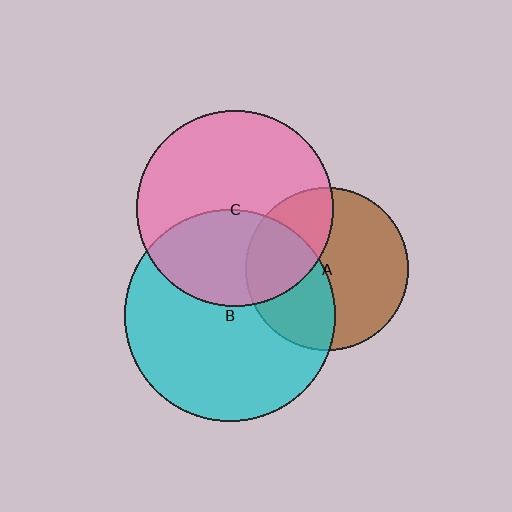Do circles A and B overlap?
Yes.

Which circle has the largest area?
Circle B (cyan).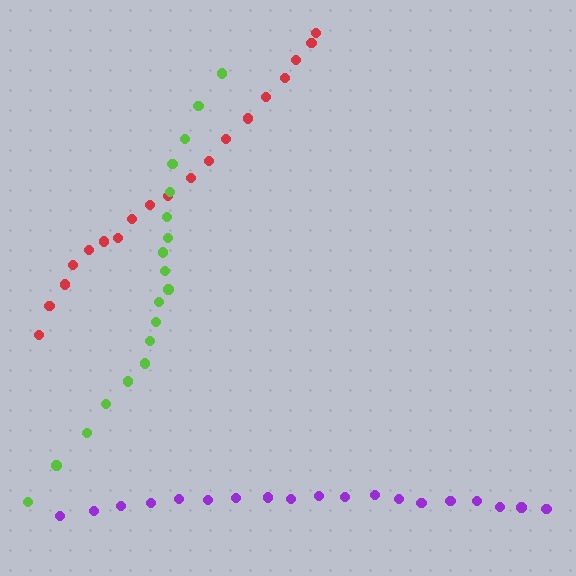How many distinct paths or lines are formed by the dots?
There are 3 distinct paths.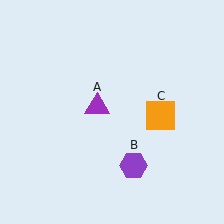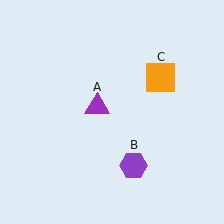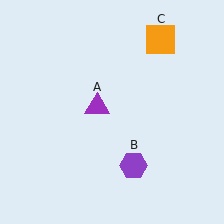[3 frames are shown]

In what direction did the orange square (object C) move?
The orange square (object C) moved up.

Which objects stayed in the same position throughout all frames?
Purple triangle (object A) and purple hexagon (object B) remained stationary.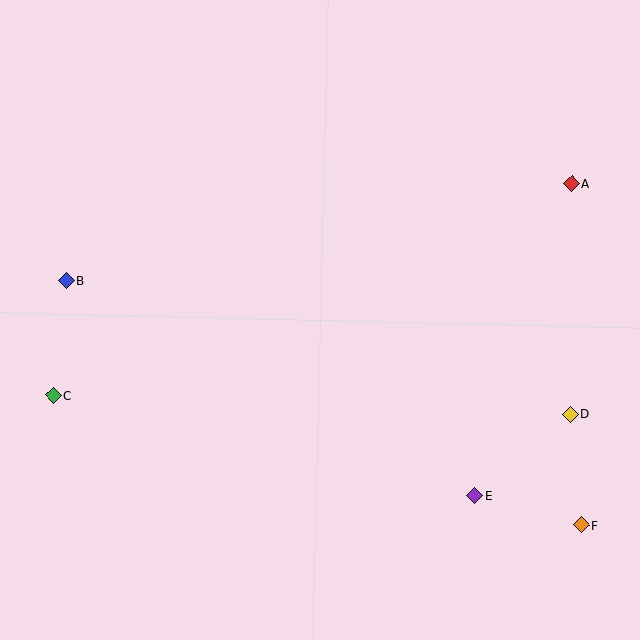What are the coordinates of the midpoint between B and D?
The midpoint between B and D is at (318, 347).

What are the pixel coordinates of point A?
Point A is at (571, 184).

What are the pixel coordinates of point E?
Point E is at (475, 496).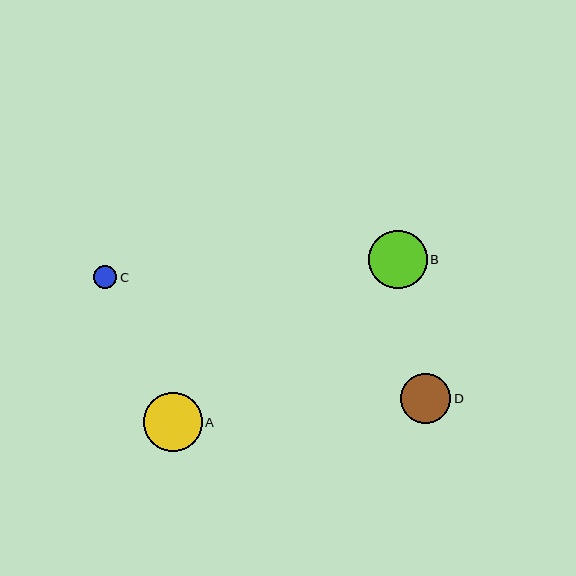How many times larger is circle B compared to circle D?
Circle B is approximately 1.2 times the size of circle D.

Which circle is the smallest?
Circle C is the smallest with a size of approximately 24 pixels.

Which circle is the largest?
Circle A is the largest with a size of approximately 59 pixels.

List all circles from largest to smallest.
From largest to smallest: A, B, D, C.